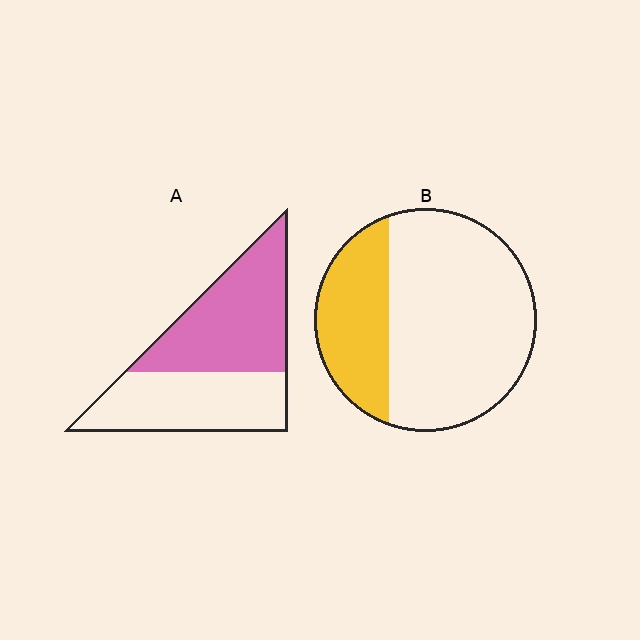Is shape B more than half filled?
No.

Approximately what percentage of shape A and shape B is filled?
A is approximately 55% and B is approximately 30%.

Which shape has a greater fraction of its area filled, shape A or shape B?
Shape A.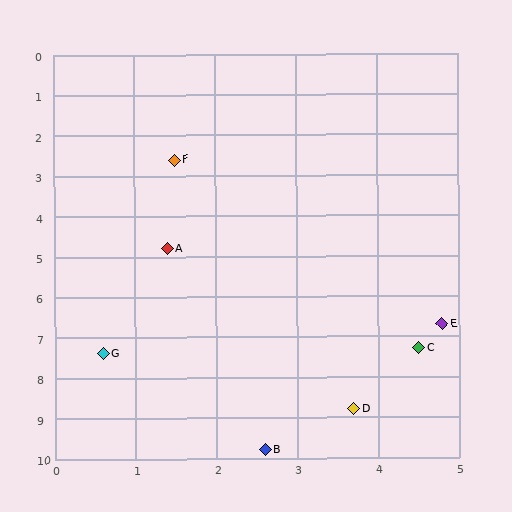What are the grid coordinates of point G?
Point G is at approximately (0.6, 7.4).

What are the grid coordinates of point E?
Point E is at approximately (4.8, 6.7).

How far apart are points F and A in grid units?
Points F and A are about 2.2 grid units apart.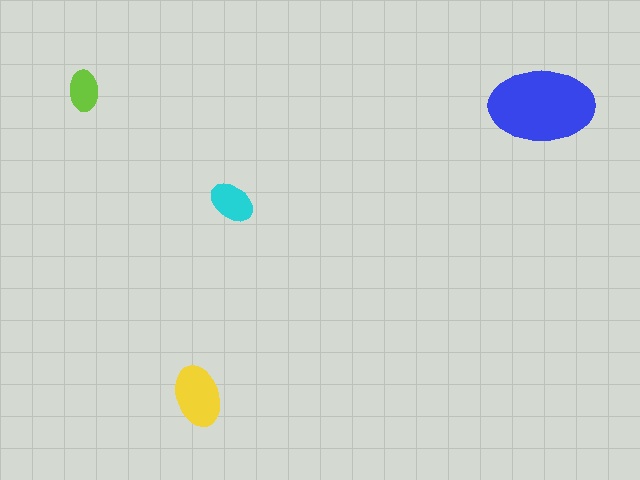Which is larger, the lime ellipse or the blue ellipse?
The blue one.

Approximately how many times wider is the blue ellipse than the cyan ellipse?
About 2.5 times wider.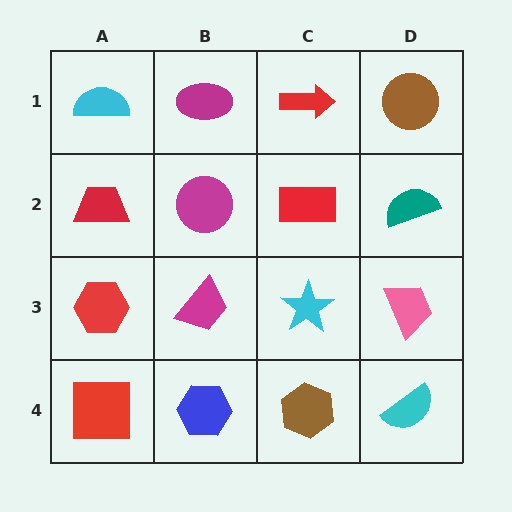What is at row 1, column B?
A magenta ellipse.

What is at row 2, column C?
A red rectangle.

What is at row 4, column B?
A blue hexagon.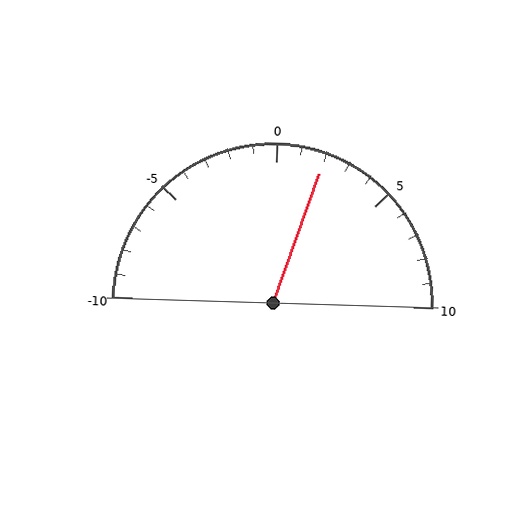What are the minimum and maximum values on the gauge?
The gauge ranges from -10 to 10.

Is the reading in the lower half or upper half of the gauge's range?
The reading is in the upper half of the range (-10 to 10).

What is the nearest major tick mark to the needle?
The nearest major tick mark is 0.